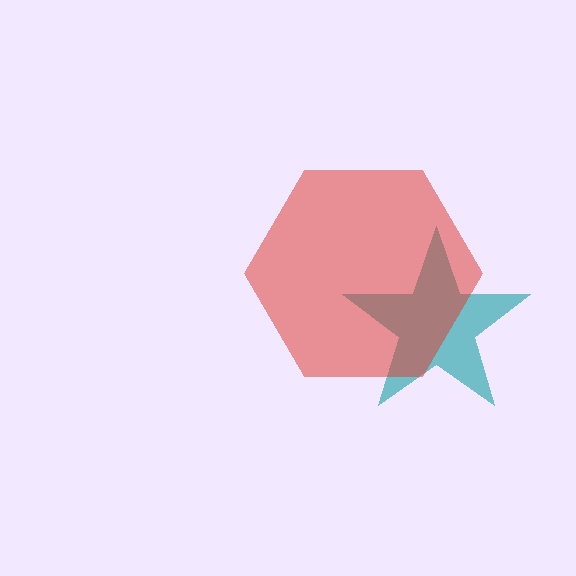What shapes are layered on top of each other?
The layered shapes are: a teal star, a red hexagon.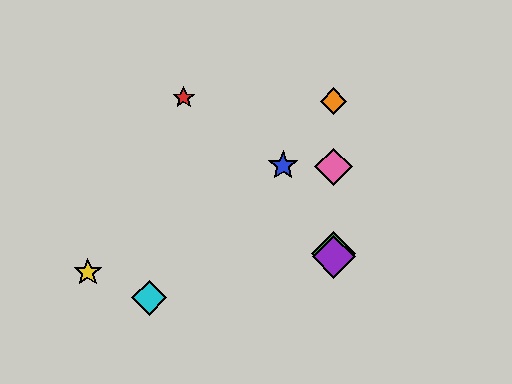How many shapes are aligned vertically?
4 shapes (the green diamond, the purple diamond, the orange diamond, the pink diamond) are aligned vertically.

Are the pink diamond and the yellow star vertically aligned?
No, the pink diamond is at x≈334 and the yellow star is at x≈88.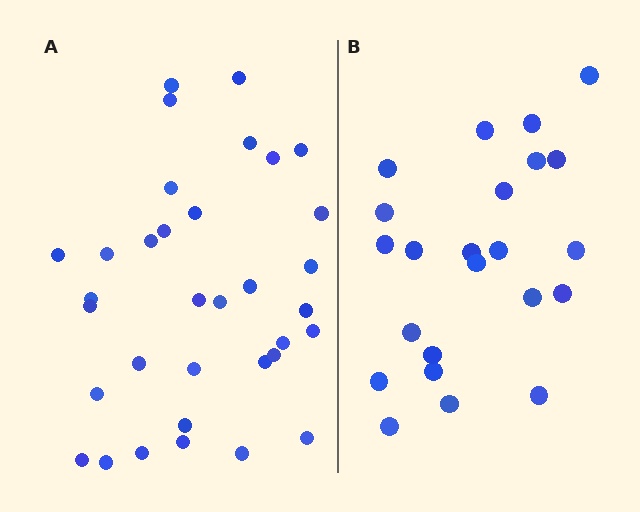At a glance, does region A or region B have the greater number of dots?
Region A (the left region) has more dots.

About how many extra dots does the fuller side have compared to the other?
Region A has roughly 12 or so more dots than region B.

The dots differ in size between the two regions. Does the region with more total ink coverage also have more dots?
No. Region B has more total ink coverage because its dots are larger, but region A actually contains more individual dots. Total area can be misleading — the number of items is what matters here.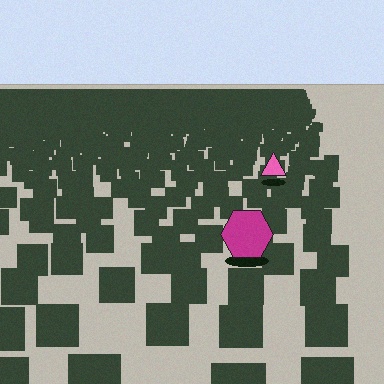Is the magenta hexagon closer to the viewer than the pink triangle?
Yes. The magenta hexagon is closer — you can tell from the texture gradient: the ground texture is coarser near it.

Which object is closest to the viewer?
The magenta hexagon is closest. The texture marks near it are larger and more spread out.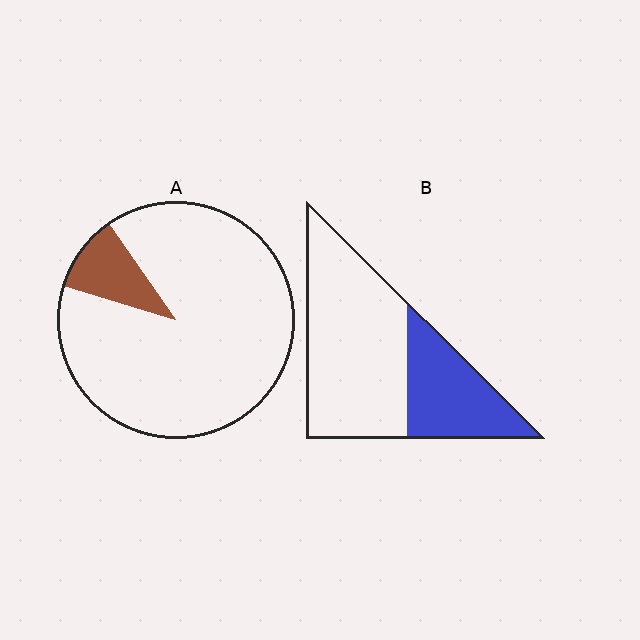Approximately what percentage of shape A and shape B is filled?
A is approximately 10% and B is approximately 35%.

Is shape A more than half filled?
No.